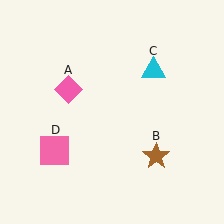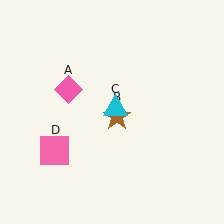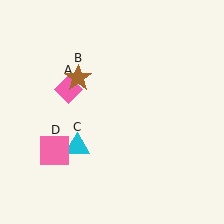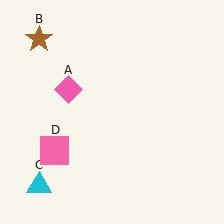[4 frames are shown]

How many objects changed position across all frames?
2 objects changed position: brown star (object B), cyan triangle (object C).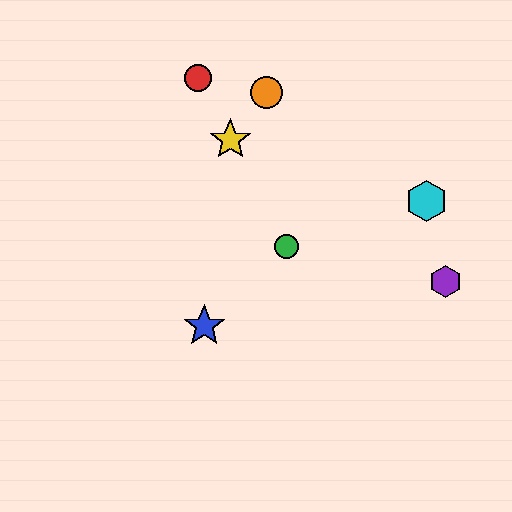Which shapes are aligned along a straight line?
The red circle, the green circle, the yellow star are aligned along a straight line.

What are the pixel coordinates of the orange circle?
The orange circle is at (266, 92).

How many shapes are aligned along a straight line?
3 shapes (the red circle, the green circle, the yellow star) are aligned along a straight line.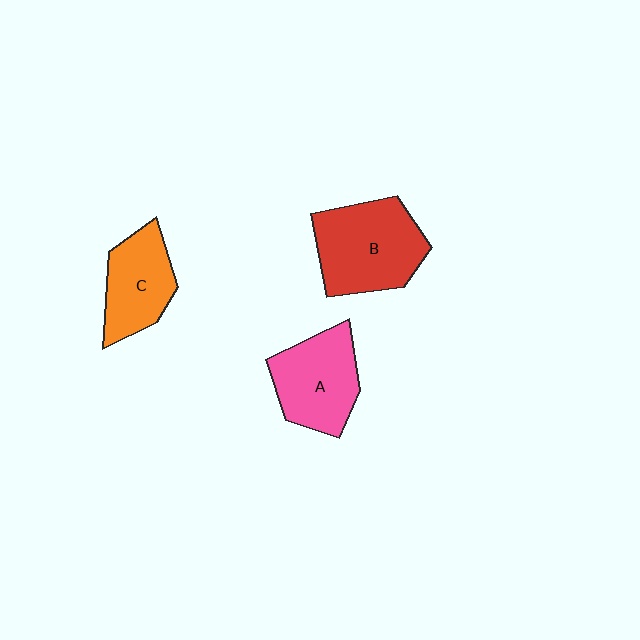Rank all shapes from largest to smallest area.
From largest to smallest: B (red), A (pink), C (orange).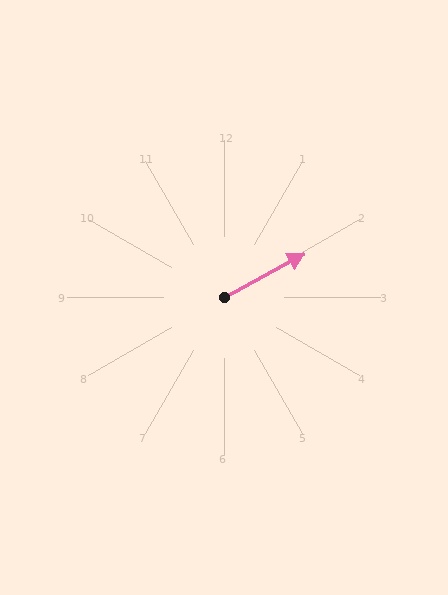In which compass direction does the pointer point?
Northeast.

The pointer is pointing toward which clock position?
Roughly 2 o'clock.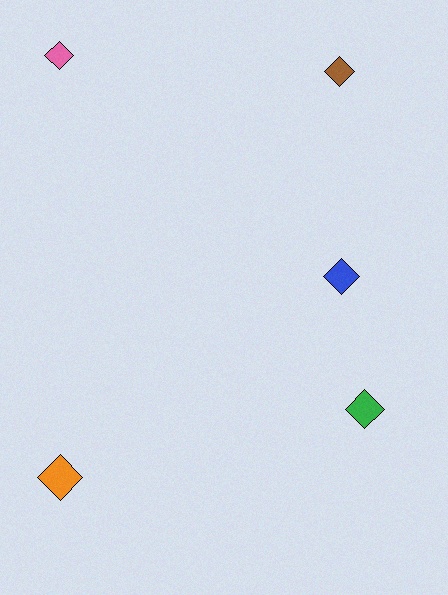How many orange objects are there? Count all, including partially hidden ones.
There is 1 orange object.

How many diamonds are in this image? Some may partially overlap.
There are 5 diamonds.